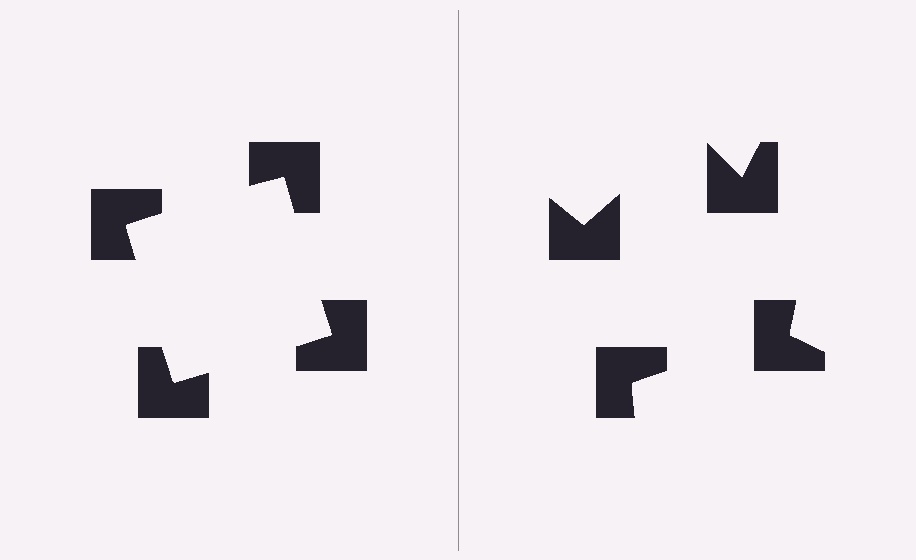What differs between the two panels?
The notched squares are positioned identically on both sides; only the wedge orientations differ. On the left they align to a square; on the right they are misaligned.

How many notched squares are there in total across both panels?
8 — 4 on each side.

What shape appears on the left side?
An illusory square.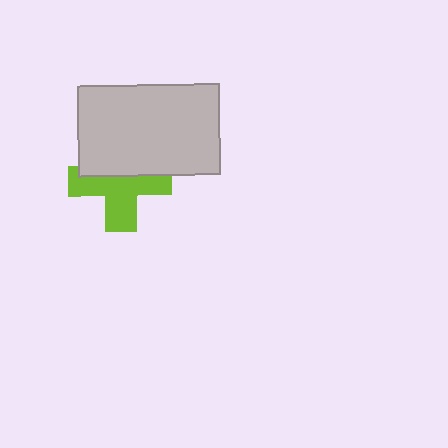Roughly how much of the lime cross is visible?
About half of it is visible (roughly 58%).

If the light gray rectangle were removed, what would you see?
You would see the complete lime cross.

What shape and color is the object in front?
The object in front is a light gray rectangle.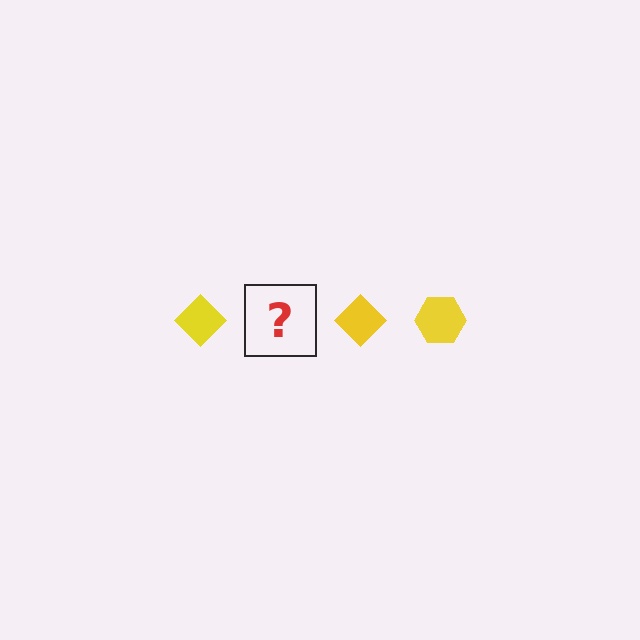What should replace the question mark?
The question mark should be replaced with a yellow hexagon.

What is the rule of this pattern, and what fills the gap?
The rule is that the pattern cycles through diamond, hexagon shapes in yellow. The gap should be filled with a yellow hexagon.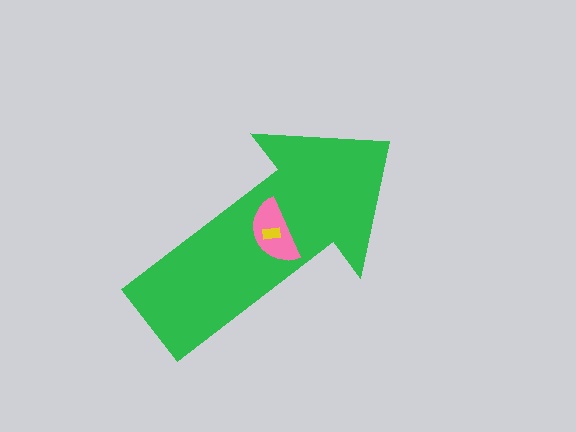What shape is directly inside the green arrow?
The pink semicircle.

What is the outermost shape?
The green arrow.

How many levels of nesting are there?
3.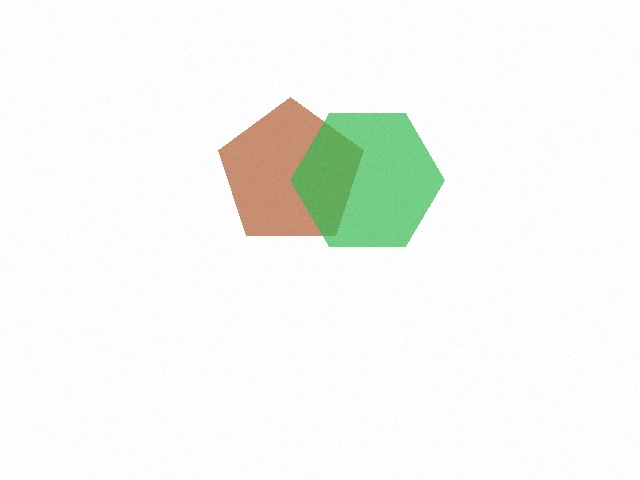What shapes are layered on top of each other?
The layered shapes are: a brown pentagon, a green hexagon.